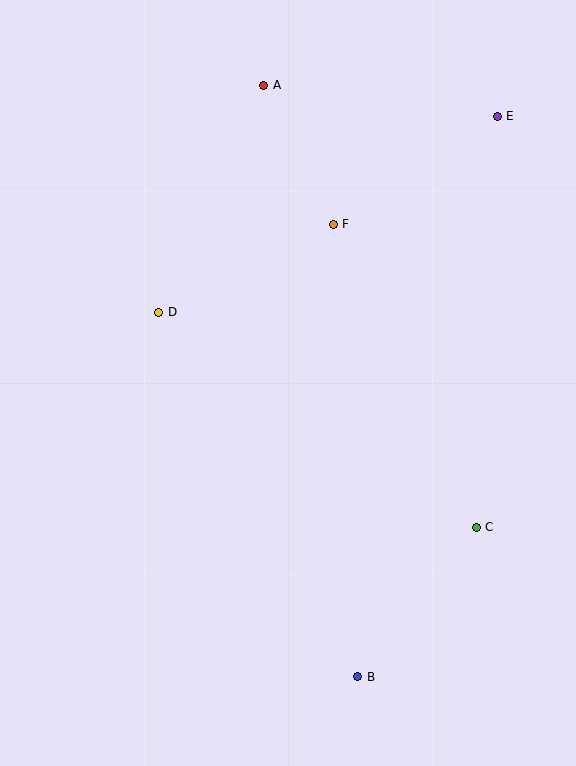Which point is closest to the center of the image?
Point D at (159, 312) is closest to the center.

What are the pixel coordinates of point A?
Point A is at (264, 85).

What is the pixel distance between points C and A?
The distance between C and A is 491 pixels.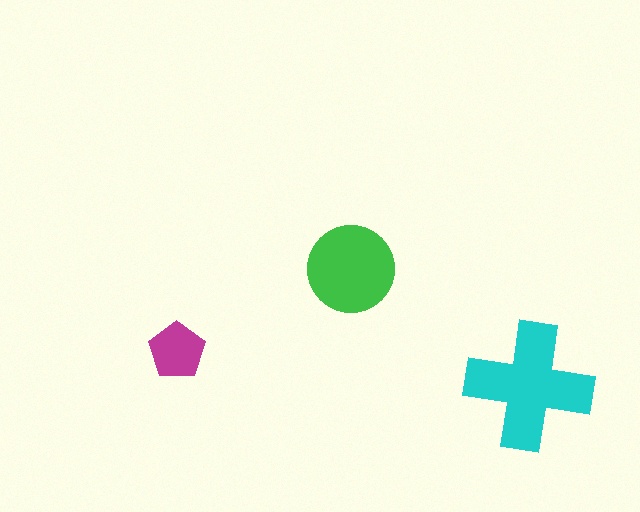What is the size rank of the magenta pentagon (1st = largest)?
3rd.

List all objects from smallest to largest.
The magenta pentagon, the green circle, the cyan cross.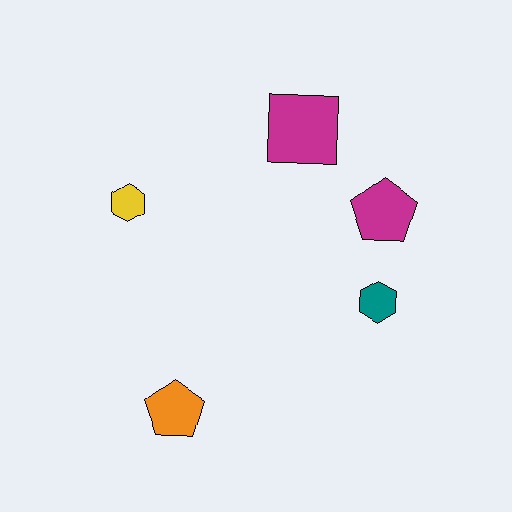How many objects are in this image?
There are 5 objects.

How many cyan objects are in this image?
There are no cyan objects.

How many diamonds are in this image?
There are no diamonds.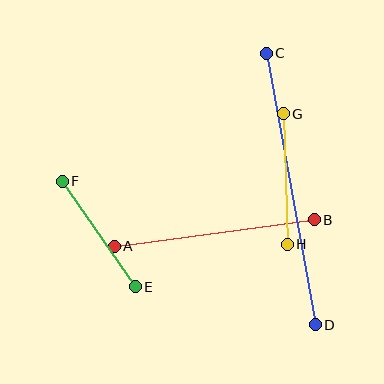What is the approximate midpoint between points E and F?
The midpoint is at approximately (99, 234) pixels.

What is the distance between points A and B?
The distance is approximately 202 pixels.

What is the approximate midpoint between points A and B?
The midpoint is at approximately (214, 233) pixels.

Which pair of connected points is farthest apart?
Points C and D are farthest apart.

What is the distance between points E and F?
The distance is approximately 128 pixels.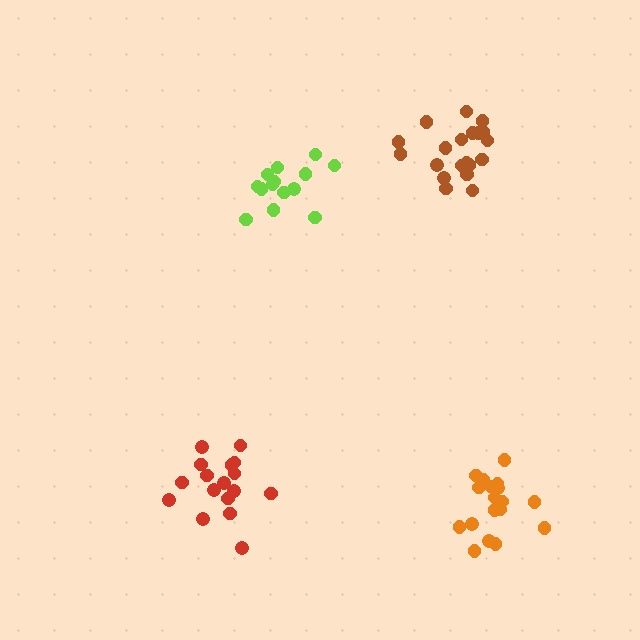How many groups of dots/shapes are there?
There are 4 groups.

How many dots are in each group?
Group 1: 20 dots, Group 2: 14 dots, Group 3: 17 dots, Group 4: 18 dots (69 total).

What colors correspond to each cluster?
The clusters are colored: brown, lime, red, orange.